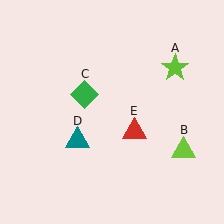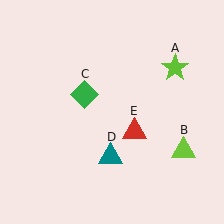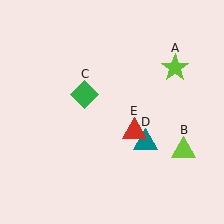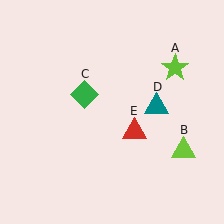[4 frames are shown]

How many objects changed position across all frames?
1 object changed position: teal triangle (object D).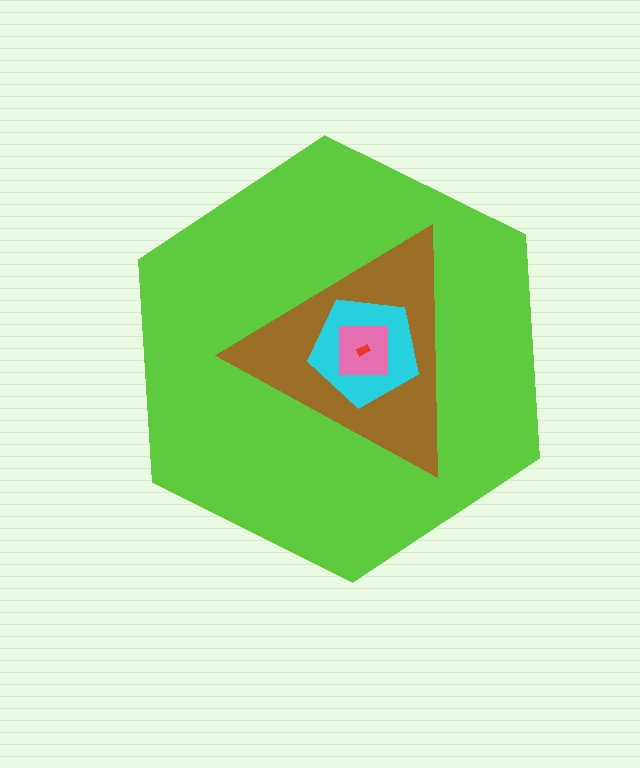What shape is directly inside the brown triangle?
The cyan pentagon.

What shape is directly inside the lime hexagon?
The brown triangle.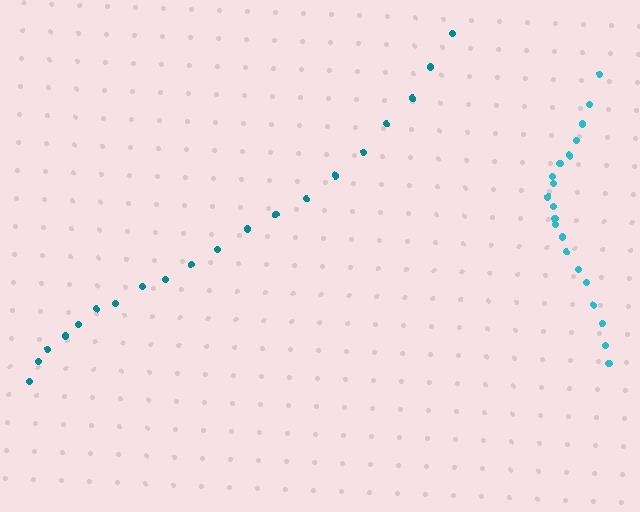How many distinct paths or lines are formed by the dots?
There are 2 distinct paths.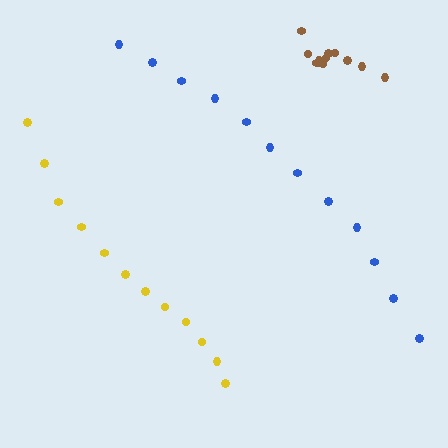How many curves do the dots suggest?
There are 3 distinct paths.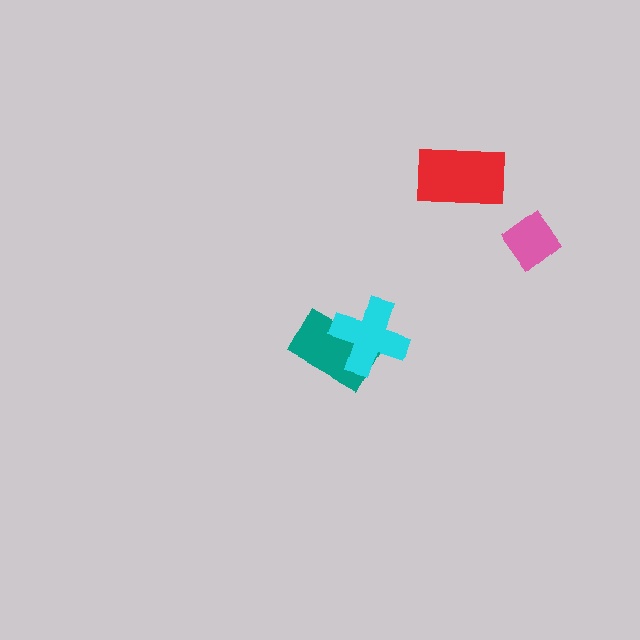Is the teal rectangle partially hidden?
Yes, it is partially covered by another shape.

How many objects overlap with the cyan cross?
1 object overlaps with the cyan cross.